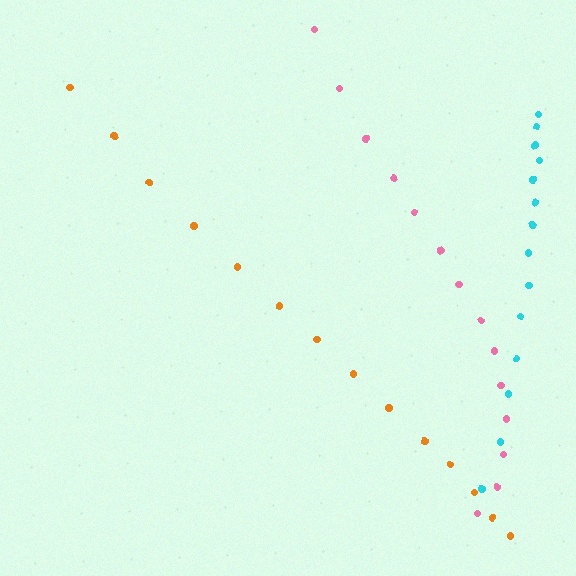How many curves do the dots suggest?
There are 3 distinct paths.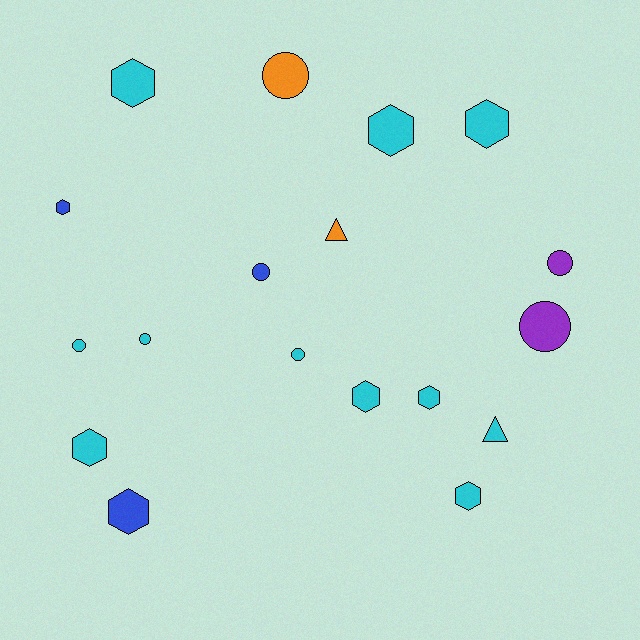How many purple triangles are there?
There are no purple triangles.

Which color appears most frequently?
Cyan, with 11 objects.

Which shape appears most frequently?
Hexagon, with 9 objects.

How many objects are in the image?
There are 18 objects.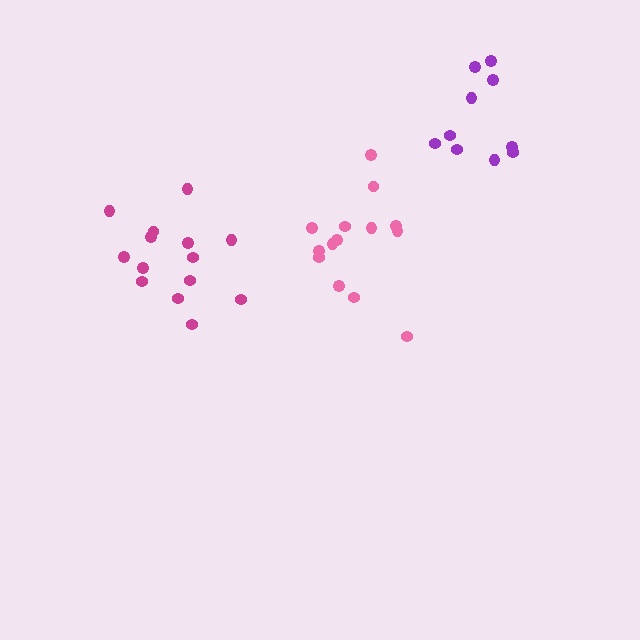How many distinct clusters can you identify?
There are 3 distinct clusters.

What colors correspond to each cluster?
The clusters are colored: pink, magenta, purple.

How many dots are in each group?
Group 1: 14 dots, Group 2: 14 dots, Group 3: 10 dots (38 total).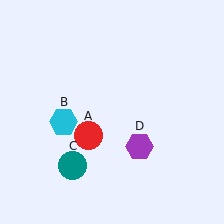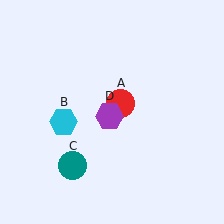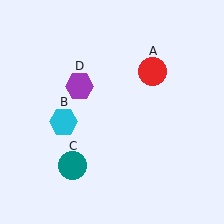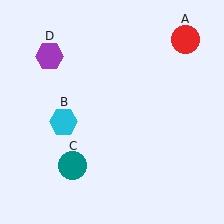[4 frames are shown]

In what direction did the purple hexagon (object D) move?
The purple hexagon (object D) moved up and to the left.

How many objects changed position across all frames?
2 objects changed position: red circle (object A), purple hexagon (object D).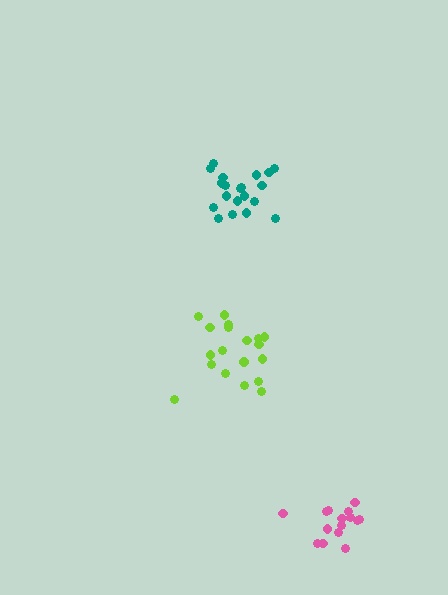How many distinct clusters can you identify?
There are 3 distinct clusters.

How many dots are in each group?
Group 1: 19 dots, Group 2: 20 dots, Group 3: 15 dots (54 total).